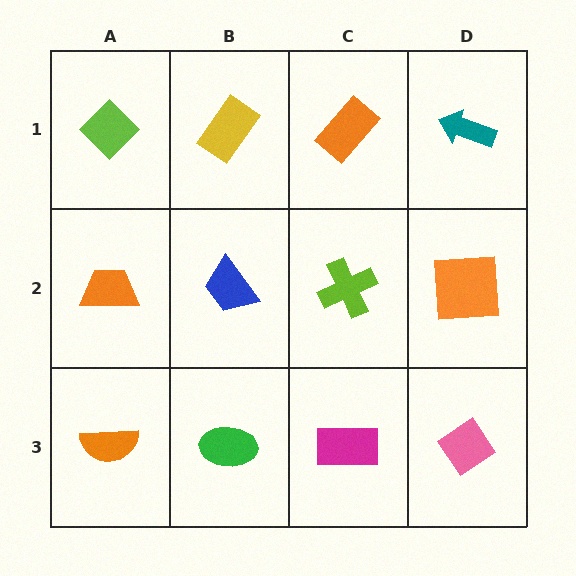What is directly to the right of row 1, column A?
A yellow rectangle.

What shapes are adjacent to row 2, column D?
A teal arrow (row 1, column D), a pink diamond (row 3, column D), a lime cross (row 2, column C).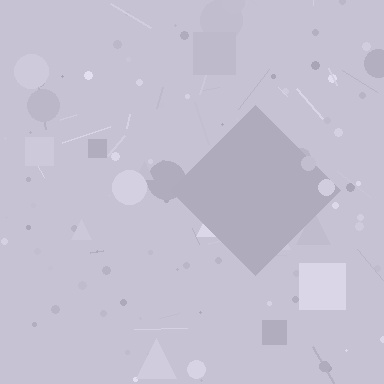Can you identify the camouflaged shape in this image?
The camouflaged shape is a diamond.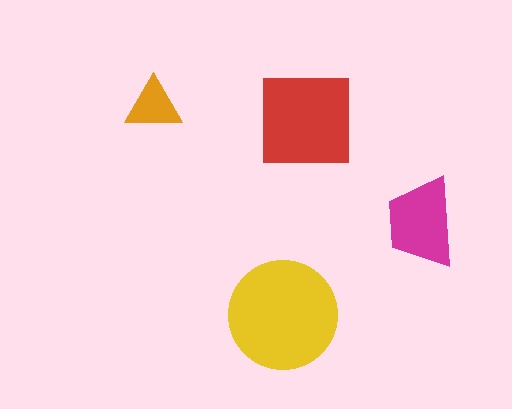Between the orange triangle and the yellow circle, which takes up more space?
The yellow circle.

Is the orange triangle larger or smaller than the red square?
Smaller.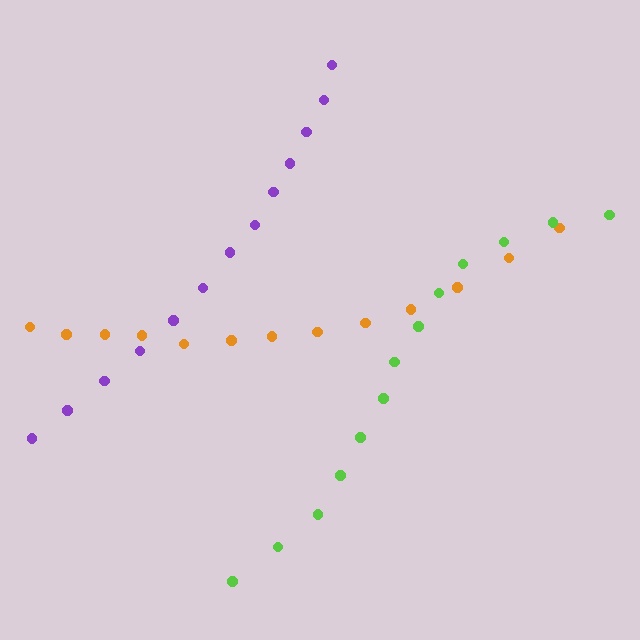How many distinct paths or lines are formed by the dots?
There are 3 distinct paths.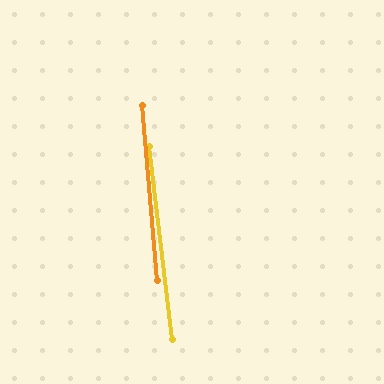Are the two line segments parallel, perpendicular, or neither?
Parallel — their directions differ by only 1.9°.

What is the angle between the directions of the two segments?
Approximately 2 degrees.